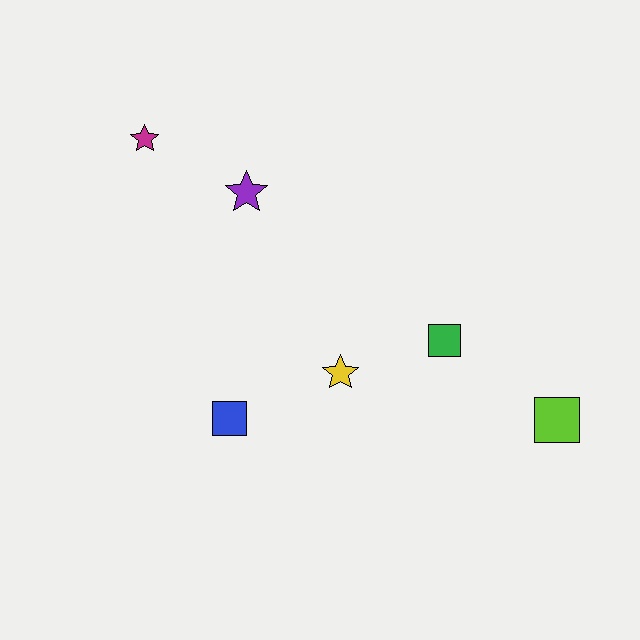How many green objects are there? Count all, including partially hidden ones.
There is 1 green object.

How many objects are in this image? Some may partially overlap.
There are 6 objects.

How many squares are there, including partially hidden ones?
There are 3 squares.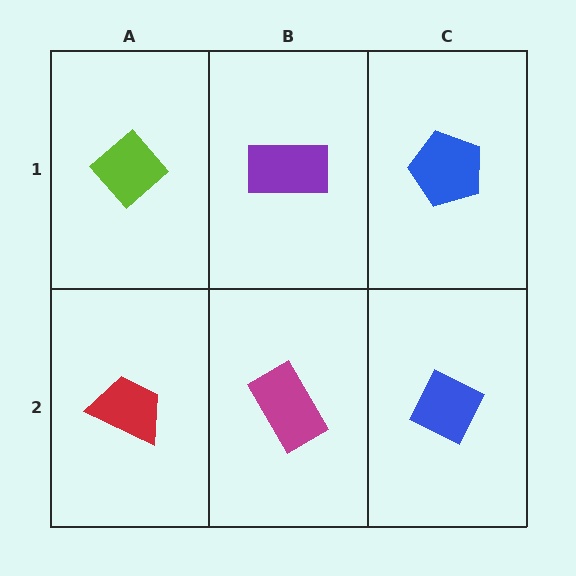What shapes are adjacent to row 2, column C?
A blue pentagon (row 1, column C), a magenta rectangle (row 2, column B).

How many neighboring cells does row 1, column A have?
2.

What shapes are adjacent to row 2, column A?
A lime diamond (row 1, column A), a magenta rectangle (row 2, column B).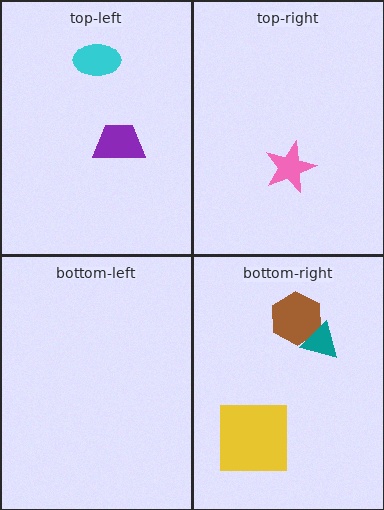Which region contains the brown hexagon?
The bottom-right region.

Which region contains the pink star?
The top-right region.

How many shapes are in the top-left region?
2.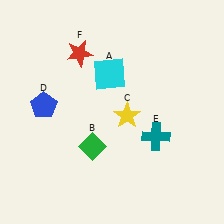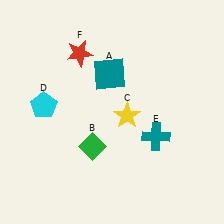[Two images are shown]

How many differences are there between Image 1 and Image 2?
There are 2 differences between the two images.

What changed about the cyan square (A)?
In Image 1, A is cyan. In Image 2, it changed to teal.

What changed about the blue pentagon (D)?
In Image 1, D is blue. In Image 2, it changed to cyan.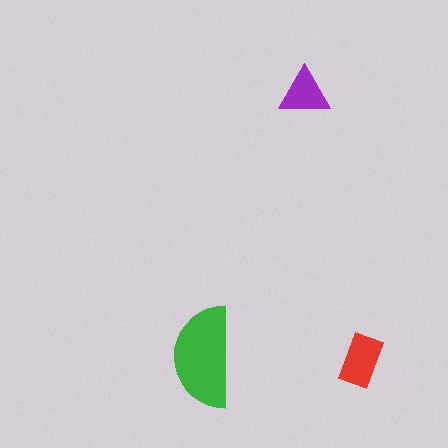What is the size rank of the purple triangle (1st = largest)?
3rd.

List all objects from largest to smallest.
The green semicircle, the red rectangle, the purple triangle.